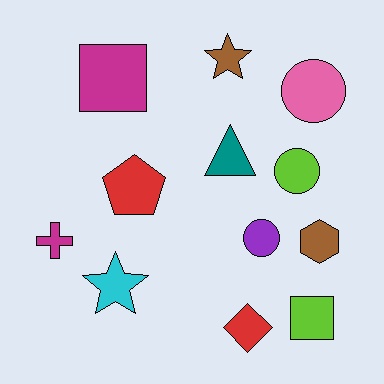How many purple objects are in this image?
There is 1 purple object.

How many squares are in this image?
There are 2 squares.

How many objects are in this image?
There are 12 objects.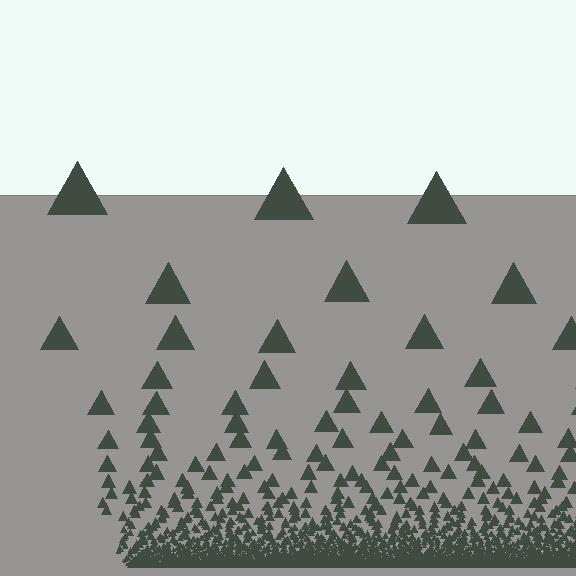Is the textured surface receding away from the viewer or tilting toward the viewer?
The surface appears to tilt toward the viewer. Texture elements get larger and sparser toward the top.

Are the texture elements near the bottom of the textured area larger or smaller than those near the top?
Smaller. The gradient is inverted — elements near the bottom are smaller and denser.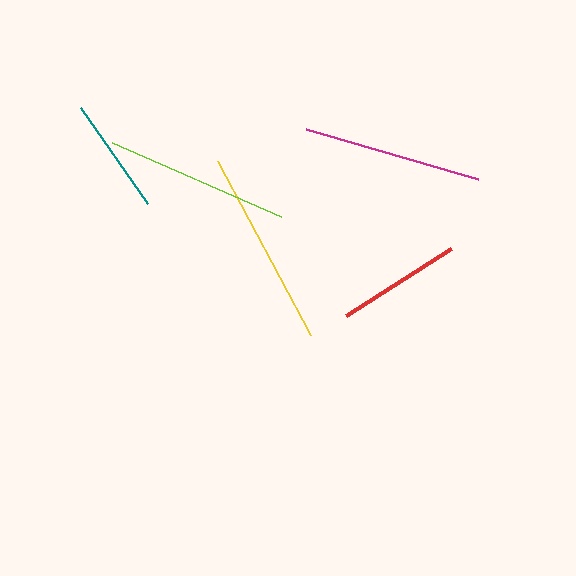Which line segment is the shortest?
The teal line is the shortest at approximately 117 pixels.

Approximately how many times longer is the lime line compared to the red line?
The lime line is approximately 1.5 times the length of the red line.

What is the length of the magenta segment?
The magenta segment is approximately 179 pixels long.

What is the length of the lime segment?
The lime segment is approximately 185 pixels long.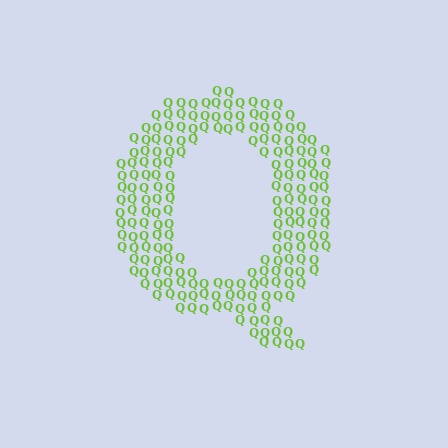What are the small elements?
The small elements are letter Q's.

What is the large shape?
The large shape is the letter Q.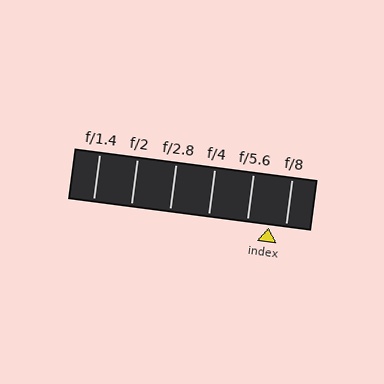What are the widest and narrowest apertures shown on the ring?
The widest aperture shown is f/1.4 and the narrowest is f/8.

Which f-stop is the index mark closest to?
The index mark is closest to f/8.